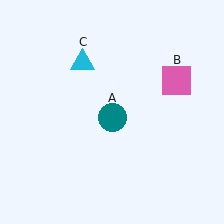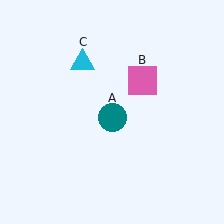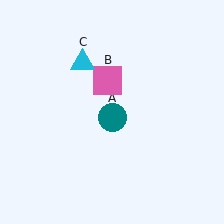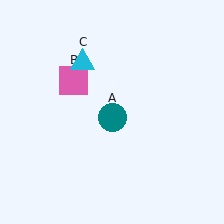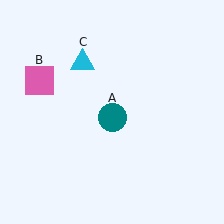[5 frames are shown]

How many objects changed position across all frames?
1 object changed position: pink square (object B).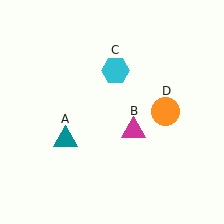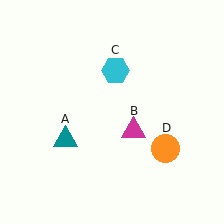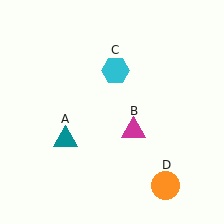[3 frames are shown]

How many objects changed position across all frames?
1 object changed position: orange circle (object D).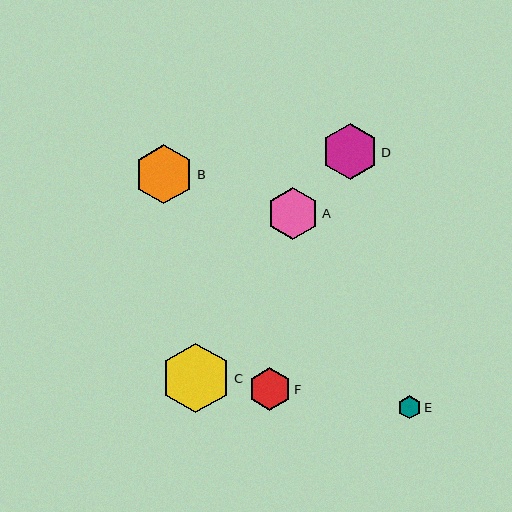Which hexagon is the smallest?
Hexagon E is the smallest with a size of approximately 23 pixels.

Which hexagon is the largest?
Hexagon C is the largest with a size of approximately 70 pixels.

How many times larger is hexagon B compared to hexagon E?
Hexagon B is approximately 2.6 times the size of hexagon E.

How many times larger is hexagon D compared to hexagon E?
Hexagon D is approximately 2.4 times the size of hexagon E.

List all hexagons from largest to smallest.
From largest to smallest: C, B, D, A, F, E.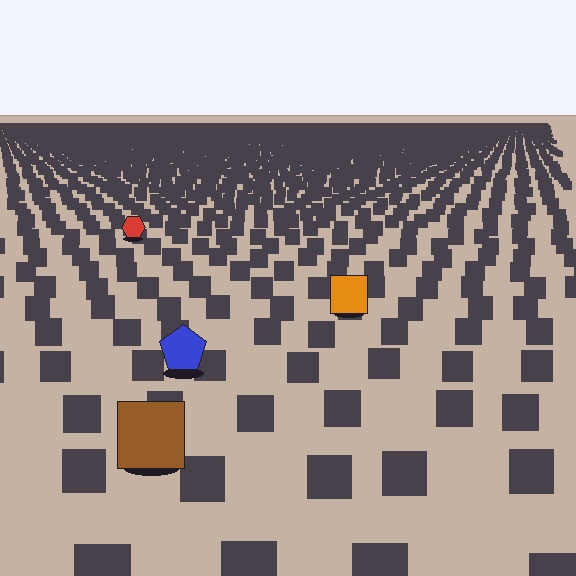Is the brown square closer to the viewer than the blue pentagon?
Yes. The brown square is closer — you can tell from the texture gradient: the ground texture is coarser near it.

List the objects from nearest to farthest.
From nearest to farthest: the brown square, the blue pentagon, the orange square, the red hexagon.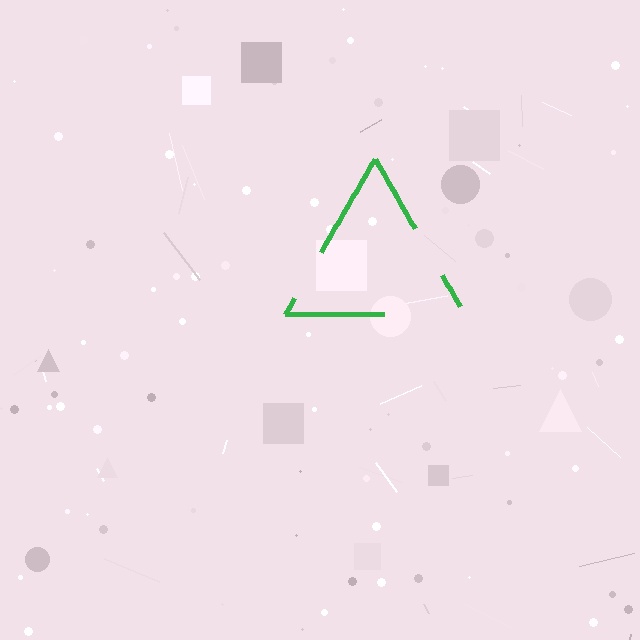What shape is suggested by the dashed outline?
The dashed outline suggests a triangle.